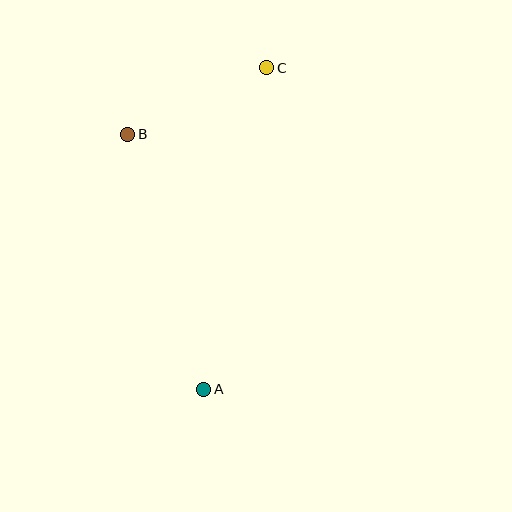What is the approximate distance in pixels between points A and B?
The distance between A and B is approximately 266 pixels.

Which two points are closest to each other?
Points B and C are closest to each other.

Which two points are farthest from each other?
Points A and C are farthest from each other.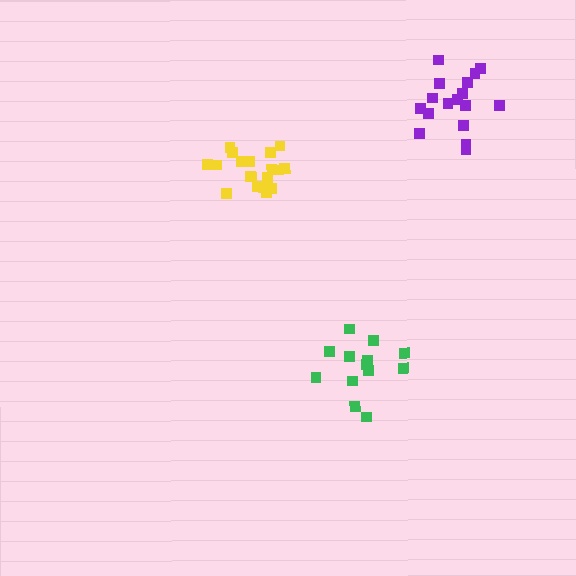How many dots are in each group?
Group 1: 13 dots, Group 2: 17 dots, Group 3: 19 dots (49 total).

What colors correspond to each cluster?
The clusters are colored: green, purple, yellow.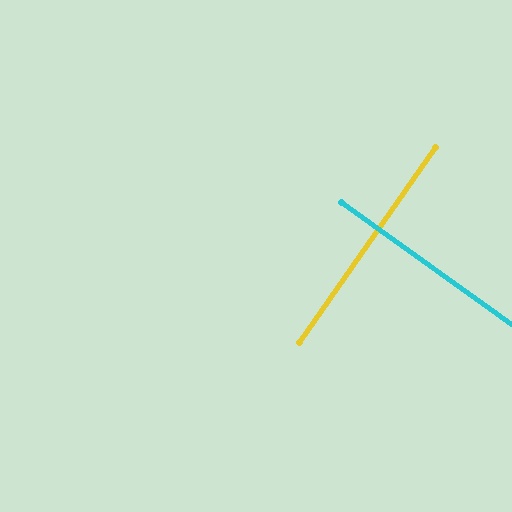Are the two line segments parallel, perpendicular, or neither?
Perpendicular — they meet at approximately 89°.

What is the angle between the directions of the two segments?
Approximately 89 degrees.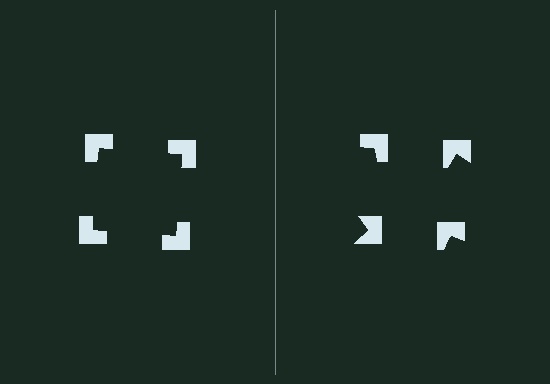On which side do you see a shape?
An illusory square appears on the left side. On the right side the wedge cuts are rotated, so no coherent shape forms.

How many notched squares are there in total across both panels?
8 — 4 on each side.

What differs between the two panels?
The notched squares are positioned identically on both sides; only the wedge orientations differ. On the left they align to a square; on the right they are misaligned.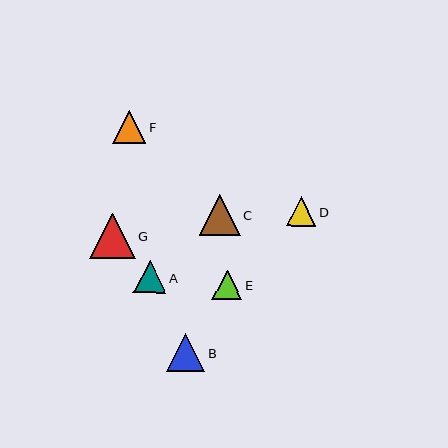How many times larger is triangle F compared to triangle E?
Triangle F is approximately 1.1 times the size of triangle E.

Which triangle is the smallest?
Triangle D is the smallest with a size of approximately 30 pixels.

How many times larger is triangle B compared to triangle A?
Triangle B is approximately 1.2 times the size of triangle A.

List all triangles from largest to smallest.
From largest to smallest: G, C, B, F, A, E, D.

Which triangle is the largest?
Triangle G is the largest with a size of approximately 45 pixels.